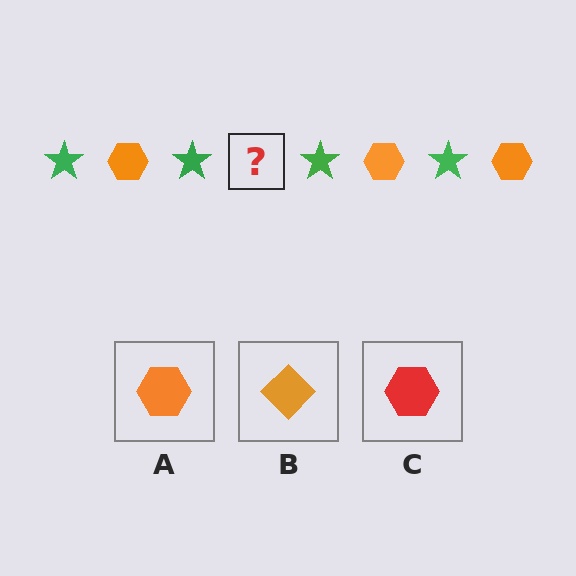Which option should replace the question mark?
Option A.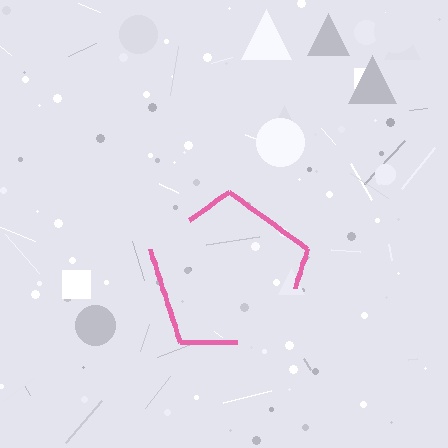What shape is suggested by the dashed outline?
The dashed outline suggests a pentagon.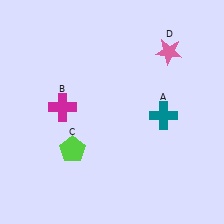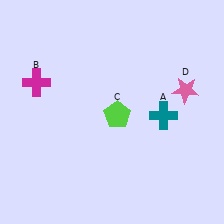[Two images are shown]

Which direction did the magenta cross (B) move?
The magenta cross (B) moved left.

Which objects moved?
The objects that moved are: the magenta cross (B), the lime pentagon (C), the pink star (D).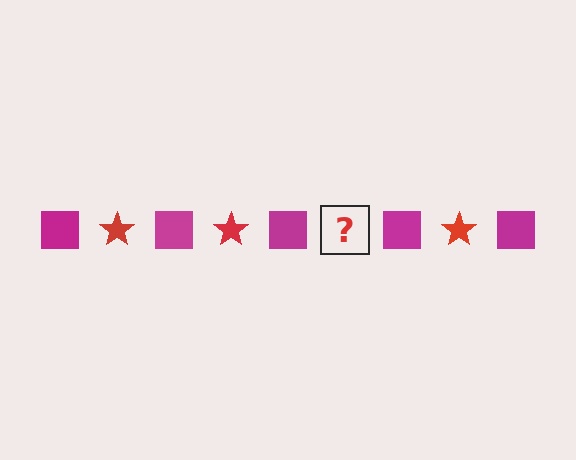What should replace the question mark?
The question mark should be replaced with a red star.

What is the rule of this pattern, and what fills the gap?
The rule is that the pattern alternates between magenta square and red star. The gap should be filled with a red star.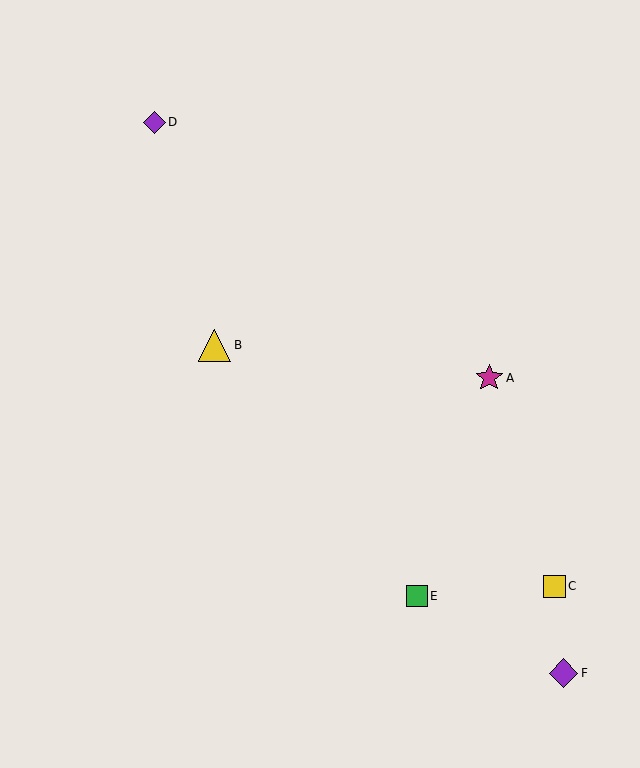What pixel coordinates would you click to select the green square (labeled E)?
Click at (417, 596) to select the green square E.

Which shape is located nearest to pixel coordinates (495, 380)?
The magenta star (labeled A) at (489, 378) is nearest to that location.